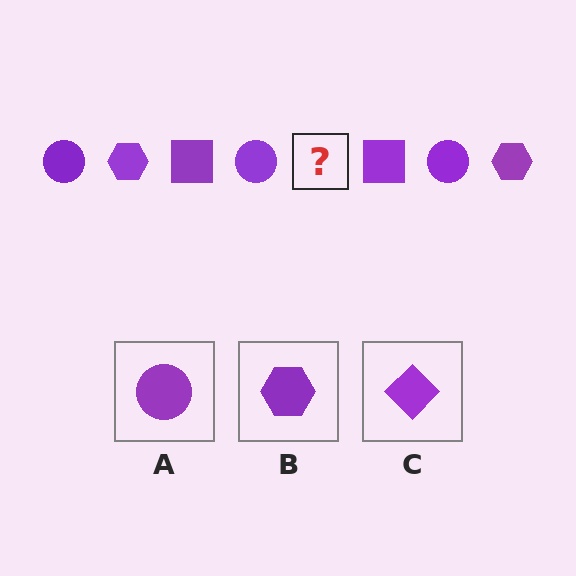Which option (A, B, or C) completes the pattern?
B.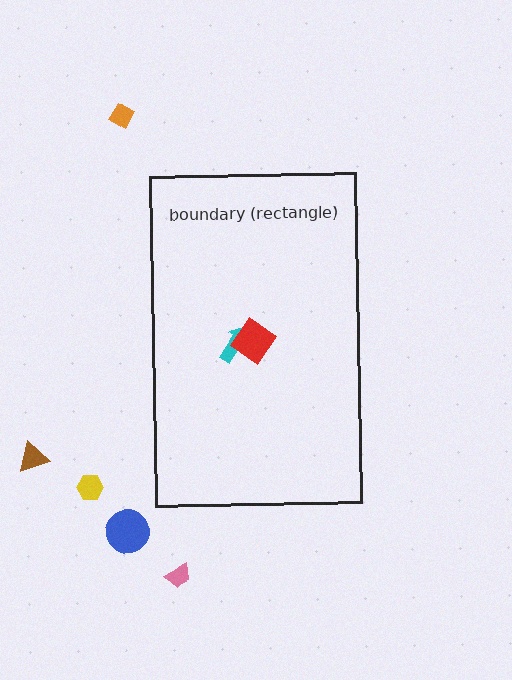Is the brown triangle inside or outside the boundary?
Outside.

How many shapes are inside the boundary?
2 inside, 5 outside.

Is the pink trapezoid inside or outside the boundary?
Outside.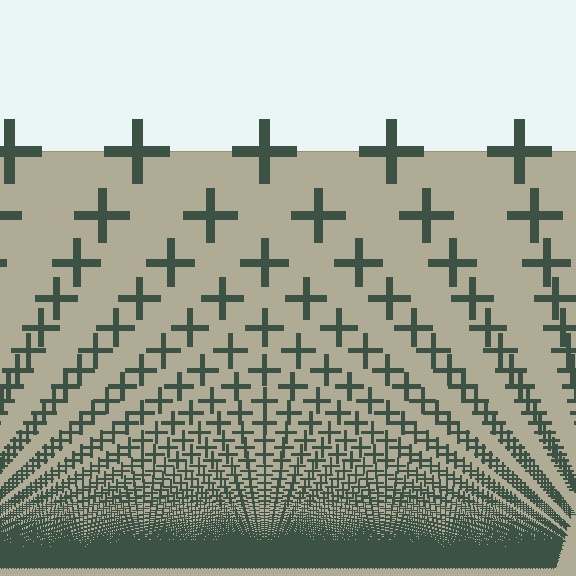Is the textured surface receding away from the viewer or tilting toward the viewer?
The surface appears to tilt toward the viewer. Texture elements get larger and sparser toward the top.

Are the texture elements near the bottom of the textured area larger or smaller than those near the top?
Smaller. The gradient is inverted — elements near the bottom are smaller and denser.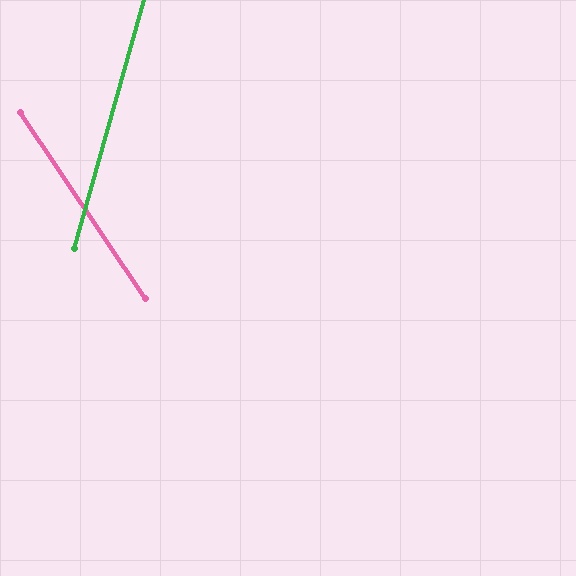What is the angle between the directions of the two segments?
Approximately 50 degrees.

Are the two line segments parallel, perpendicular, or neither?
Neither parallel nor perpendicular — they differ by about 50°.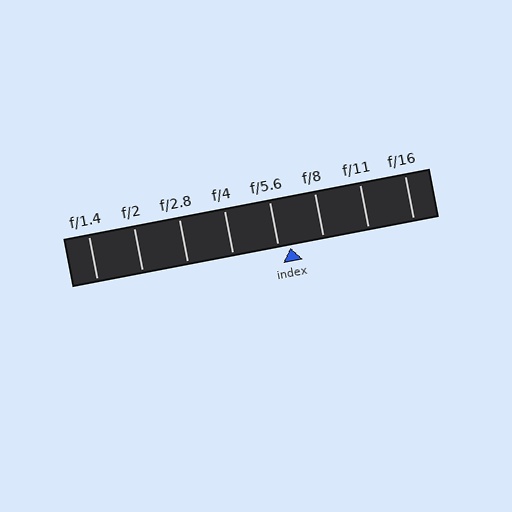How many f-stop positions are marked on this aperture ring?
There are 8 f-stop positions marked.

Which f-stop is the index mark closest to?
The index mark is closest to f/5.6.